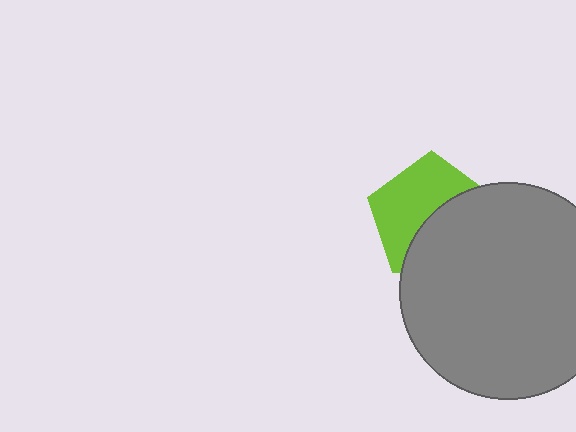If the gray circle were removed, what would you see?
You would see the complete lime pentagon.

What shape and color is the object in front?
The object in front is a gray circle.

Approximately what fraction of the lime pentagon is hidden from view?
Roughly 48% of the lime pentagon is hidden behind the gray circle.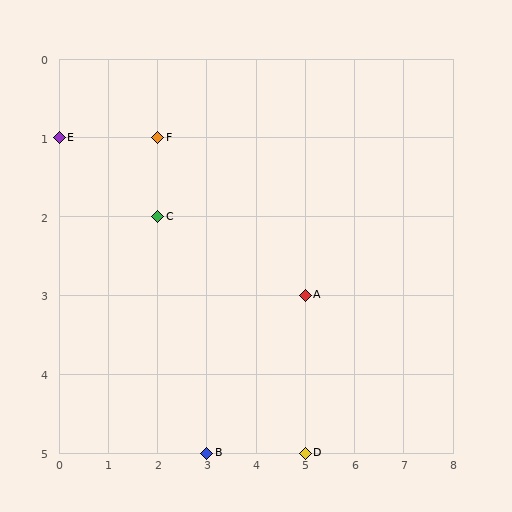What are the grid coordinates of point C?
Point C is at grid coordinates (2, 2).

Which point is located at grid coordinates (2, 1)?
Point F is at (2, 1).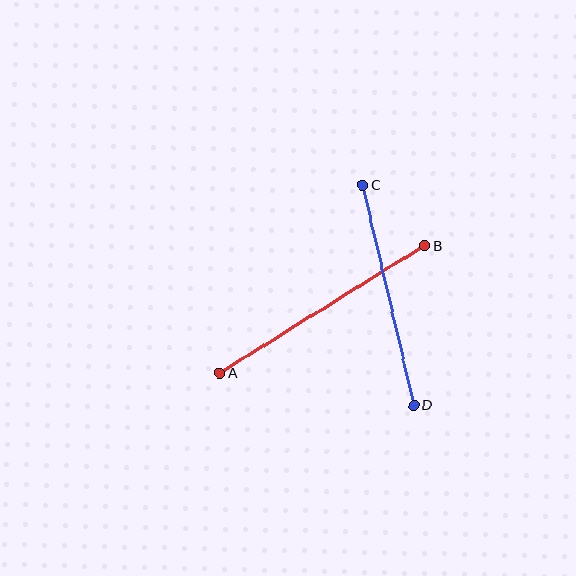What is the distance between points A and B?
The distance is approximately 241 pixels.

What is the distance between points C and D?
The distance is approximately 226 pixels.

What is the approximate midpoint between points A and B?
The midpoint is at approximately (322, 309) pixels.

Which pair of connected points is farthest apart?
Points A and B are farthest apart.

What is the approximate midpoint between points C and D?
The midpoint is at approximately (388, 295) pixels.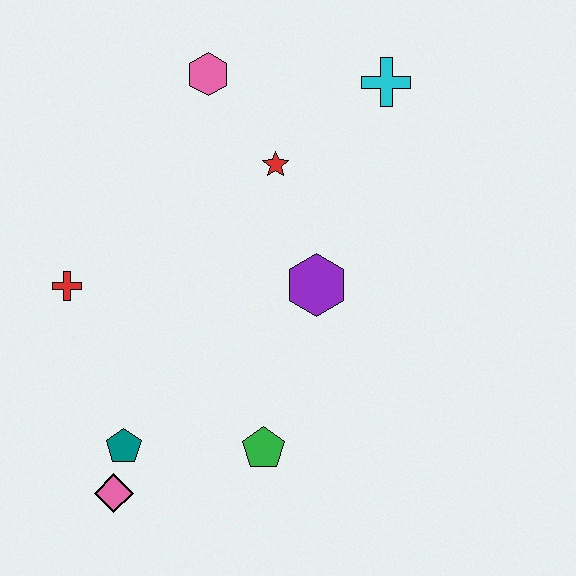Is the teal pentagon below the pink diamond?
No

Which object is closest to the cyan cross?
The red star is closest to the cyan cross.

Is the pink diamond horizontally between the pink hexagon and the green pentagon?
No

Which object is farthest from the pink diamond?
The cyan cross is farthest from the pink diamond.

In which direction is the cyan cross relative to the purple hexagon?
The cyan cross is above the purple hexagon.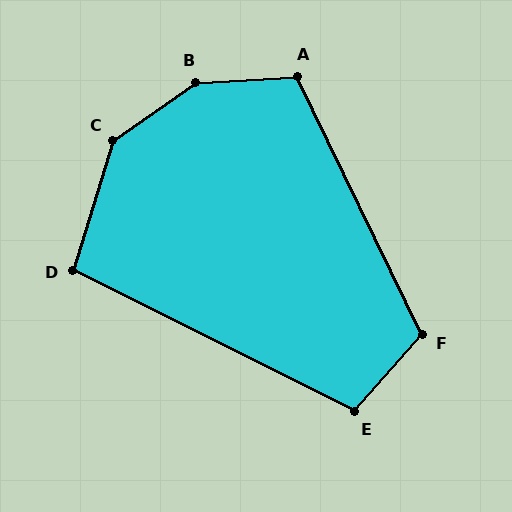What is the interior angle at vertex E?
Approximately 105 degrees (obtuse).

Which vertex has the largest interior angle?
B, at approximately 148 degrees.